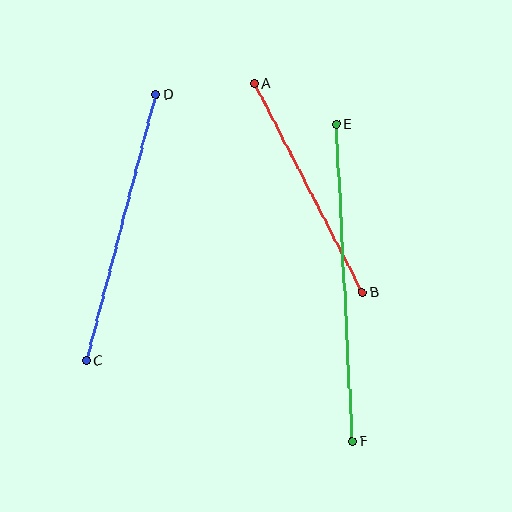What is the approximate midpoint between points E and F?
The midpoint is at approximately (344, 283) pixels.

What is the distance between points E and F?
The distance is approximately 318 pixels.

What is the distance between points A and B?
The distance is approximately 235 pixels.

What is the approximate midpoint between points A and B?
The midpoint is at approximately (308, 188) pixels.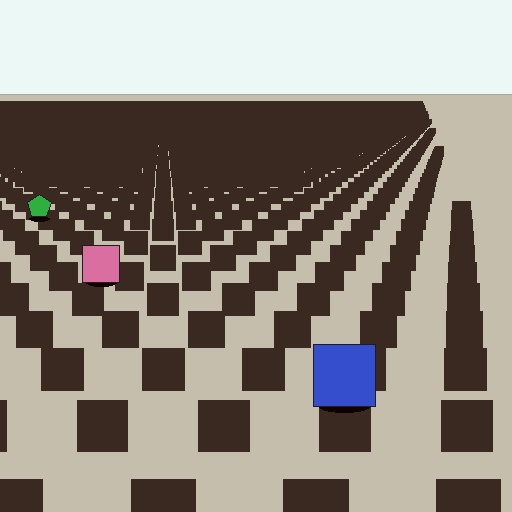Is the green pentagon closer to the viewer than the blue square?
No. The blue square is closer — you can tell from the texture gradient: the ground texture is coarser near it.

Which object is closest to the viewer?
The blue square is closest. The texture marks near it are larger and more spread out.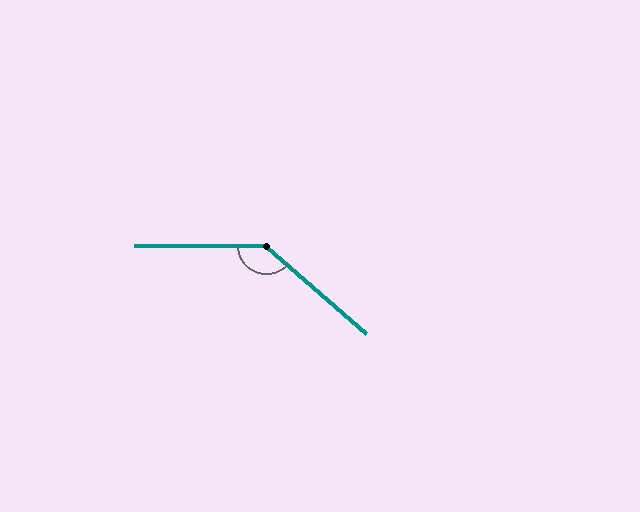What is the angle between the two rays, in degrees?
Approximately 139 degrees.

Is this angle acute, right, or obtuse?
It is obtuse.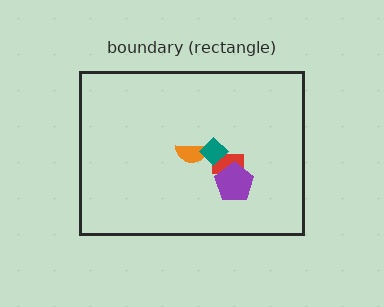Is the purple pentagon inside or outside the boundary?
Inside.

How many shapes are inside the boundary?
4 inside, 0 outside.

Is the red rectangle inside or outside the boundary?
Inside.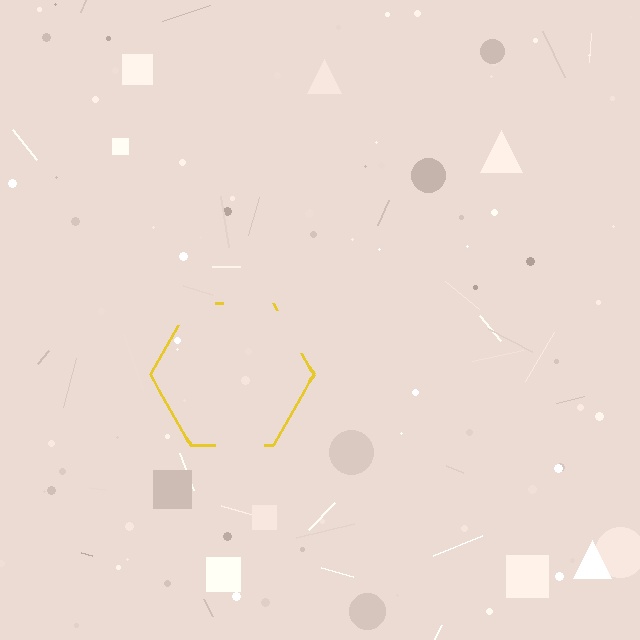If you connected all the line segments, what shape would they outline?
They would outline a hexagon.